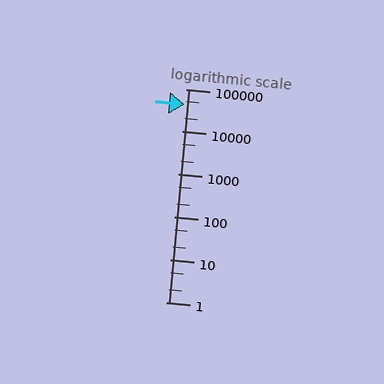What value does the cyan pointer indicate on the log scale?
The pointer indicates approximately 43000.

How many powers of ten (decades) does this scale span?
The scale spans 5 decades, from 1 to 100000.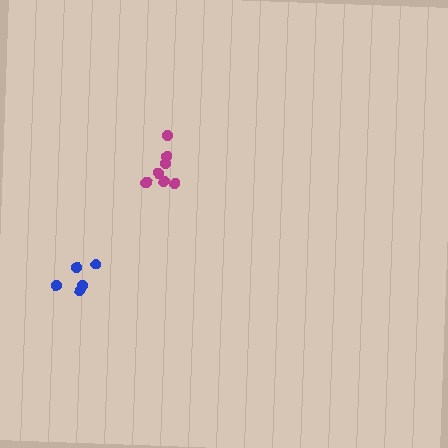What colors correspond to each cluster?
The clusters are colored: magenta, blue.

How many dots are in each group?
Group 1: 8 dots, Group 2: 6 dots (14 total).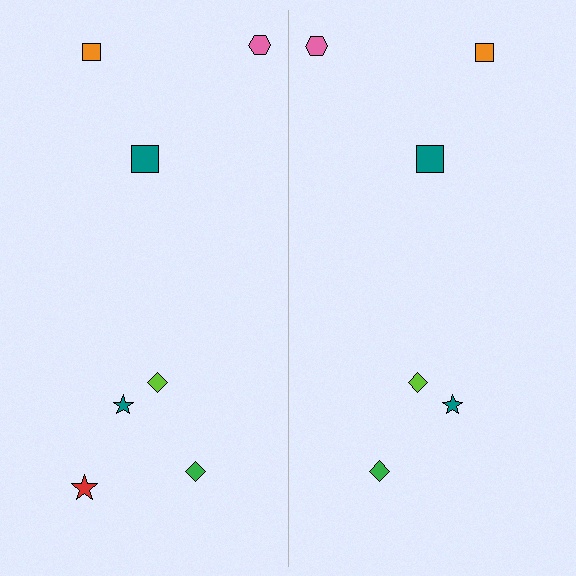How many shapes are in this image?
There are 13 shapes in this image.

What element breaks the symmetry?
A red star is missing from the right side.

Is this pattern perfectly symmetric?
No, the pattern is not perfectly symmetric. A red star is missing from the right side.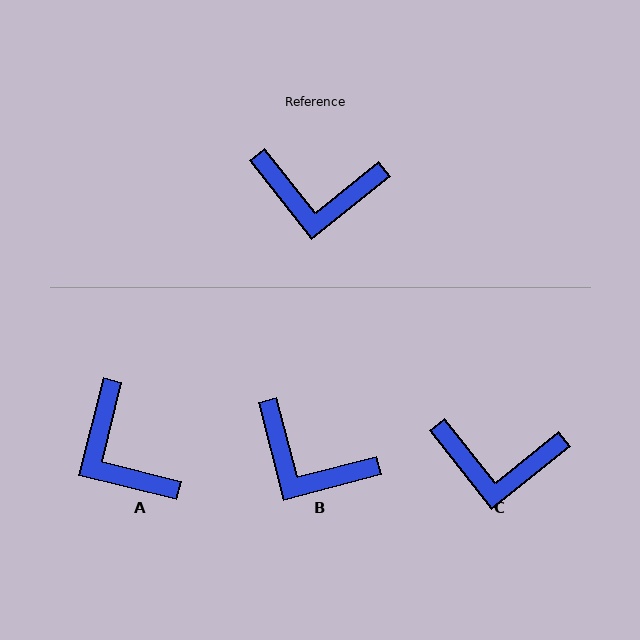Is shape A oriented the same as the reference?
No, it is off by about 52 degrees.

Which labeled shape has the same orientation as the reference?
C.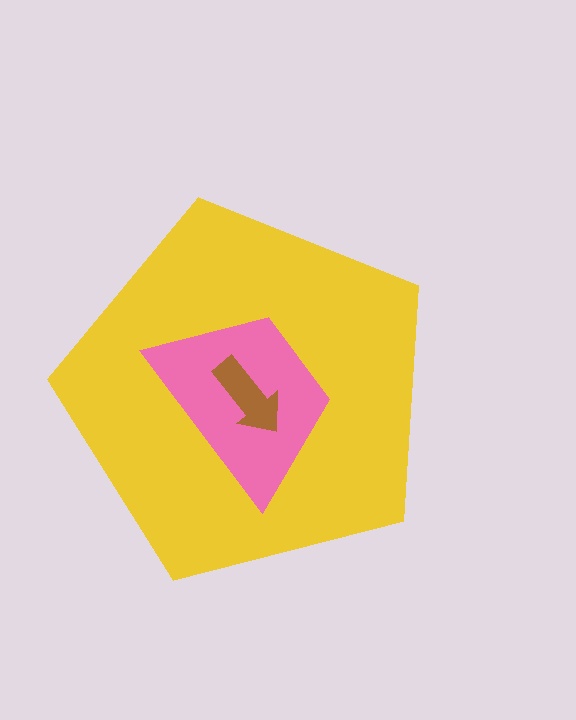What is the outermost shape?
The yellow pentagon.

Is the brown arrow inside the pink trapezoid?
Yes.